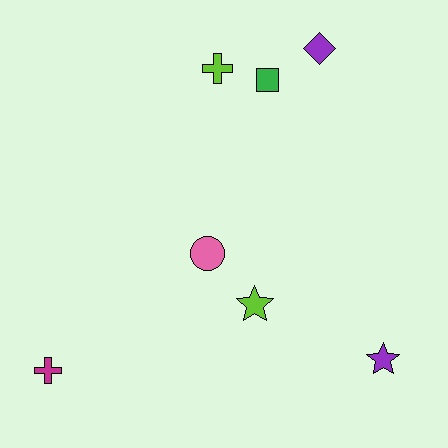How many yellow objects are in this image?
There are no yellow objects.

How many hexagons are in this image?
There are no hexagons.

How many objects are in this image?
There are 7 objects.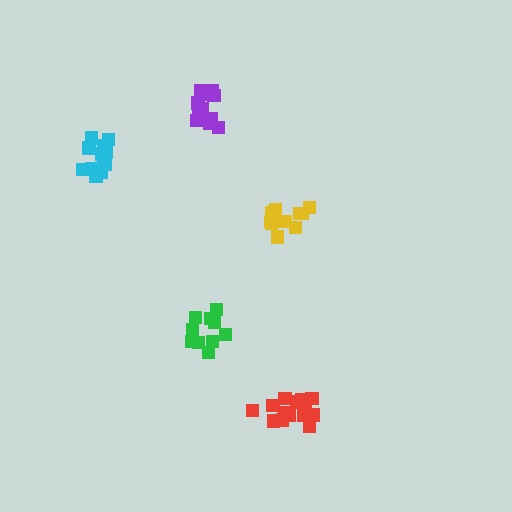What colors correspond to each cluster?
The clusters are colored: green, cyan, yellow, purple, red.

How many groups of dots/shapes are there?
There are 5 groups.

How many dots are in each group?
Group 1: 10 dots, Group 2: 12 dots, Group 3: 11 dots, Group 4: 13 dots, Group 5: 15 dots (61 total).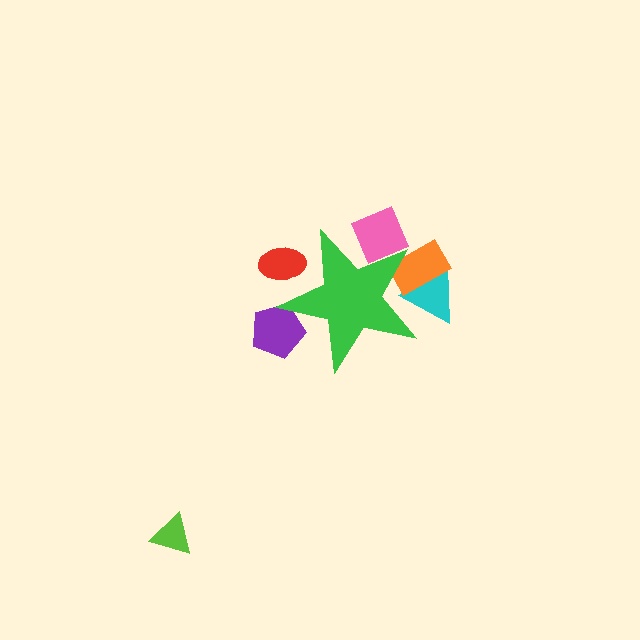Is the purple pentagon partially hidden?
Yes, the purple pentagon is partially hidden behind the green star.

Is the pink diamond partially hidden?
Yes, the pink diamond is partially hidden behind the green star.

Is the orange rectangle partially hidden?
Yes, the orange rectangle is partially hidden behind the green star.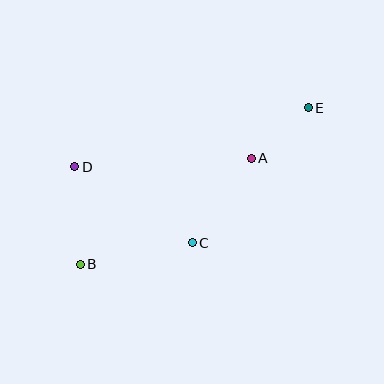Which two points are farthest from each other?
Points B and E are farthest from each other.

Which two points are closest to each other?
Points A and E are closest to each other.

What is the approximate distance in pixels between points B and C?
The distance between B and C is approximately 114 pixels.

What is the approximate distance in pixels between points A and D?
The distance between A and D is approximately 177 pixels.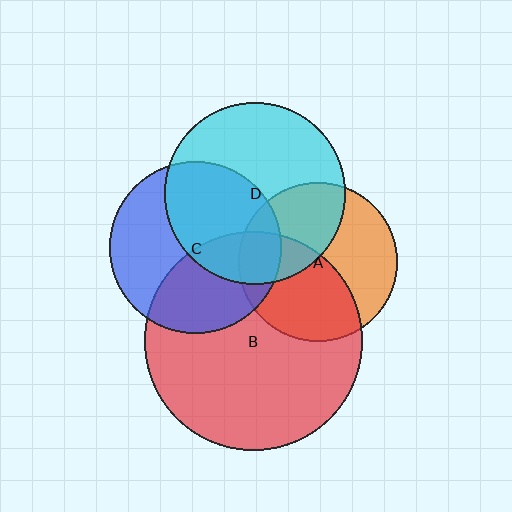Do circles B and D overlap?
Yes.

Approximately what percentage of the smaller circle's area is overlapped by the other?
Approximately 20%.